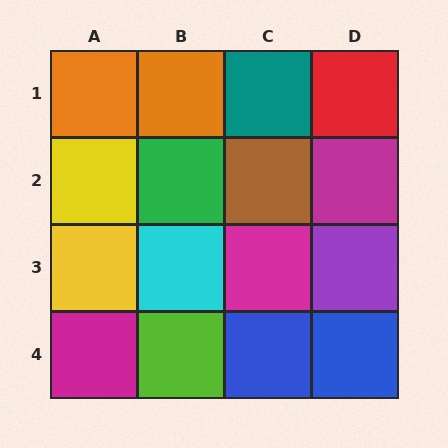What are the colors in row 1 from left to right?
Orange, orange, teal, red.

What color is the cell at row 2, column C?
Brown.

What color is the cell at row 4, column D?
Blue.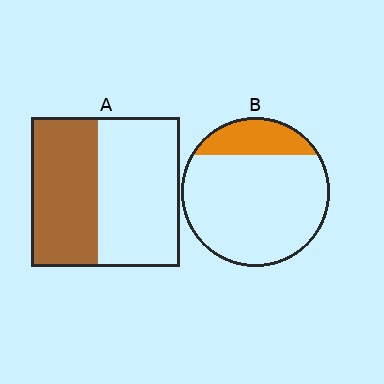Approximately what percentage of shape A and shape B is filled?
A is approximately 45% and B is approximately 20%.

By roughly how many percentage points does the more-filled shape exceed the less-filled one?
By roughly 25 percentage points (A over B).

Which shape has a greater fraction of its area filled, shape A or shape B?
Shape A.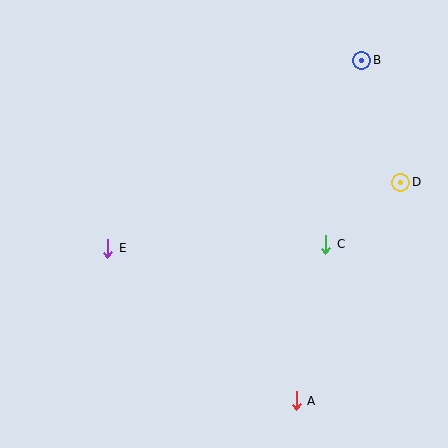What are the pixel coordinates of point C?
Point C is at (326, 244).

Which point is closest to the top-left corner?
Point E is closest to the top-left corner.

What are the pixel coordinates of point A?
Point A is at (296, 401).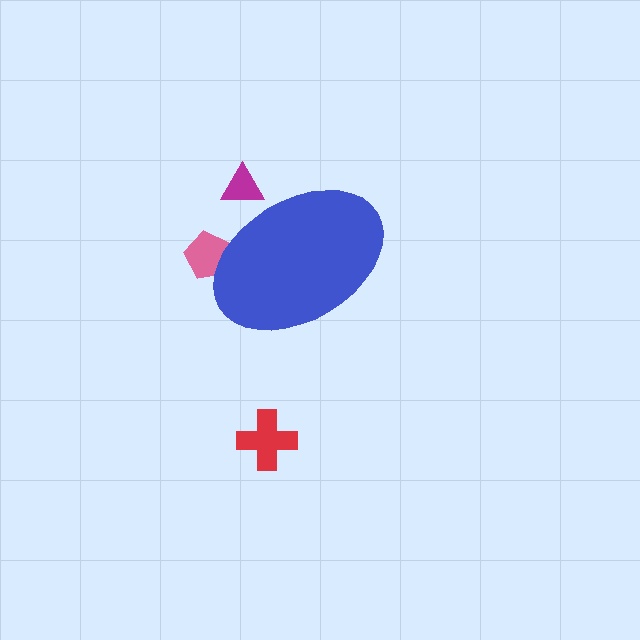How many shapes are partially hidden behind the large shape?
2 shapes are partially hidden.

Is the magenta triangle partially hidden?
Yes, the magenta triangle is partially hidden behind the blue ellipse.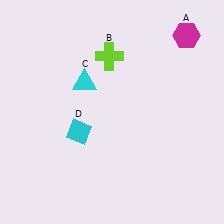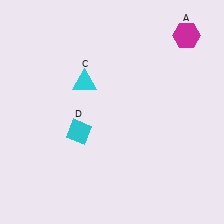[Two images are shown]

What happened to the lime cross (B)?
The lime cross (B) was removed in Image 2. It was in the top-left area of Image 1.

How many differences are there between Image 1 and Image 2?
There is 1 difference between the two images.